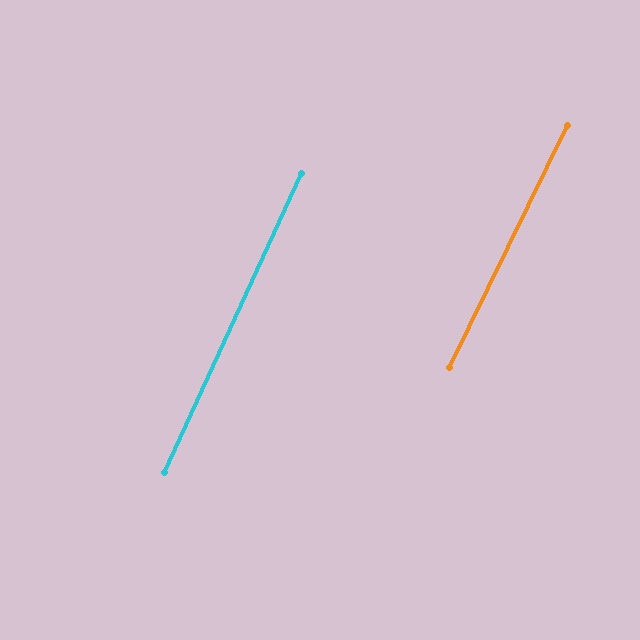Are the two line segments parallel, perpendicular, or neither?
Parallel — their directions differ by only 1.4°.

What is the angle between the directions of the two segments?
Approximately 1 degree.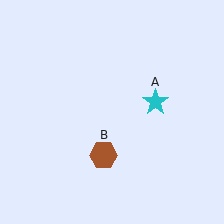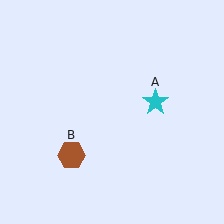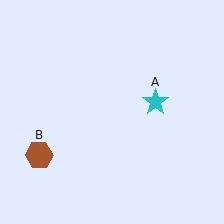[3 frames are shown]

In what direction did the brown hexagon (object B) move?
The brown hexagon (object B) moved left.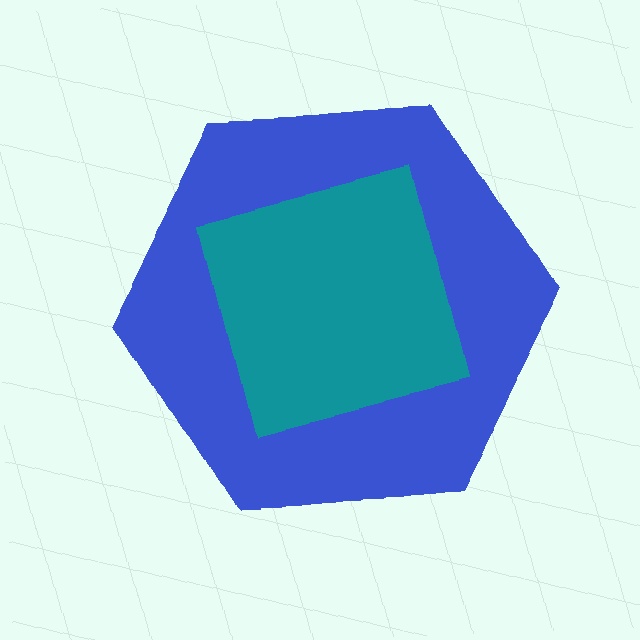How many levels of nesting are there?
2.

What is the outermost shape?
The blue hexagon.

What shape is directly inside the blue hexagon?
The teal square.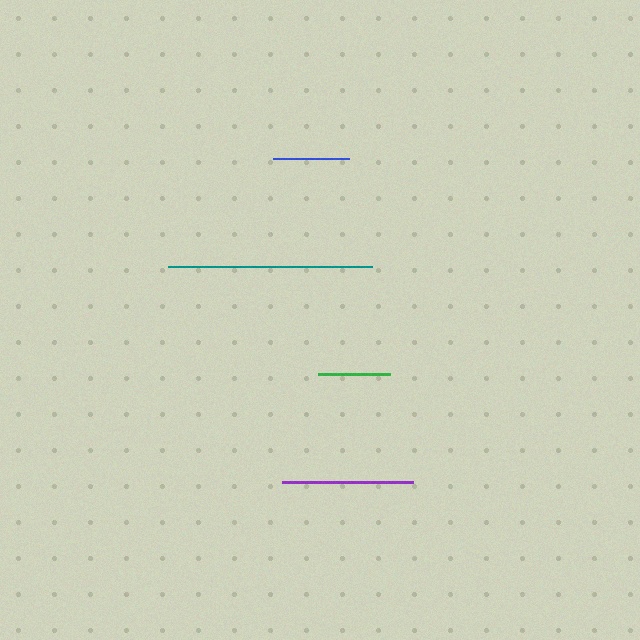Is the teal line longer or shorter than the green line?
The teal line is longer than the green line.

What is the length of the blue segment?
The blue segment is approximately 76 pixels long.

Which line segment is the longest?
The teal line is the longest at approximately 204 pixels.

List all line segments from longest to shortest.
From longest to shortest: teal, purple, blue, green.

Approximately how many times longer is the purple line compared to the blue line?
The purple line is approximately 1.7 times the length of the blue line.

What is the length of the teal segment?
The teal segment is approximately 204 pixels long.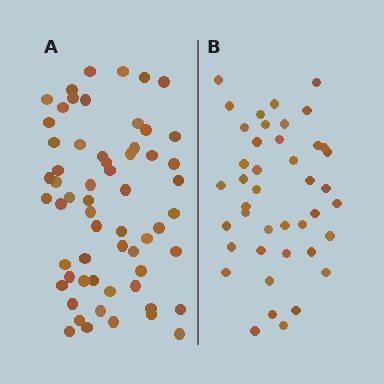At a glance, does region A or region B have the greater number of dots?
Region A (the left region) has more dots.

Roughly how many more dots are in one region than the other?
Region A has approximately 20 more dots than region B.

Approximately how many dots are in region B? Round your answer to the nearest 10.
About 40 dots. (The exact count is 42, which rounds to 40.)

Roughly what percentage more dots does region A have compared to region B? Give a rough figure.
About 45% more.